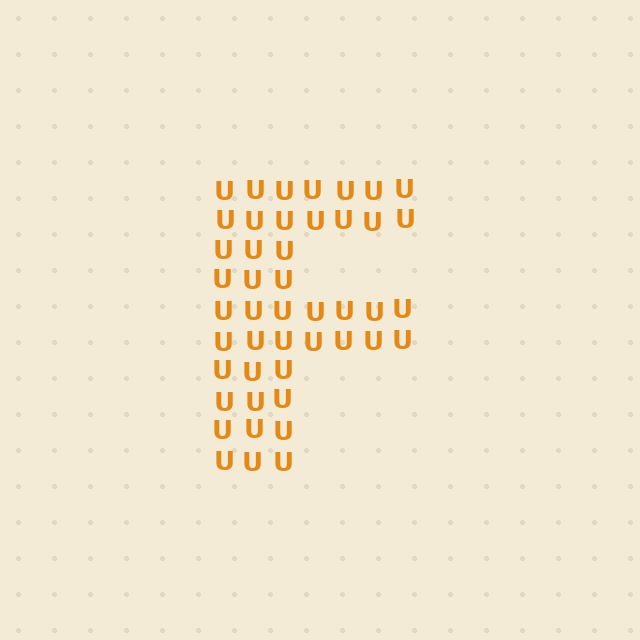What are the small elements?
The small elements are letter U's.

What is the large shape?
The large shape is the letter F.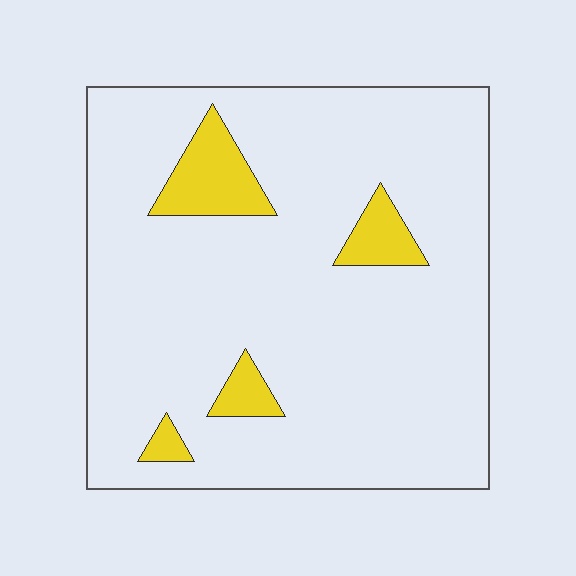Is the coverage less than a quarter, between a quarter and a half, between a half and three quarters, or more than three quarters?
Less than a quarter.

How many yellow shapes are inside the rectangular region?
4.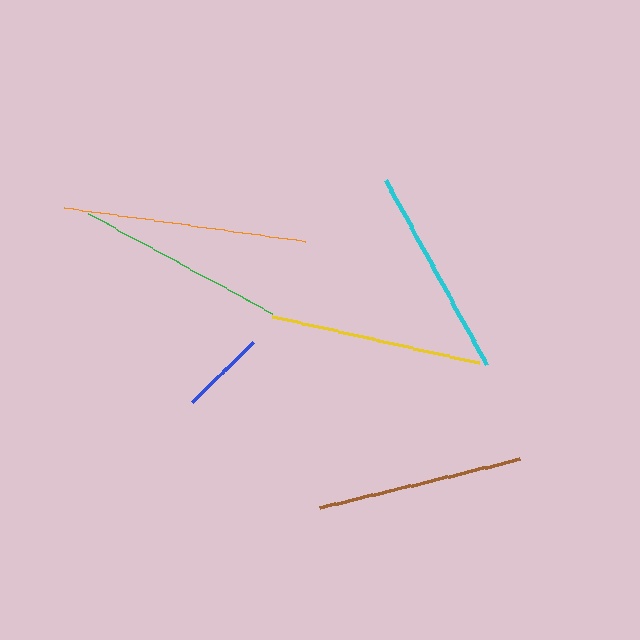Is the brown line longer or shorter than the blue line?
The brown line is longer than the blue line.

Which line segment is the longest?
The orange line is the longest at approximately 243 pixels.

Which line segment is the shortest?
The blue line is the shortest at approximately 86 pixels.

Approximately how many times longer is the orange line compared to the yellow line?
The orange line is approximately 1.1 times the length of the yellow line.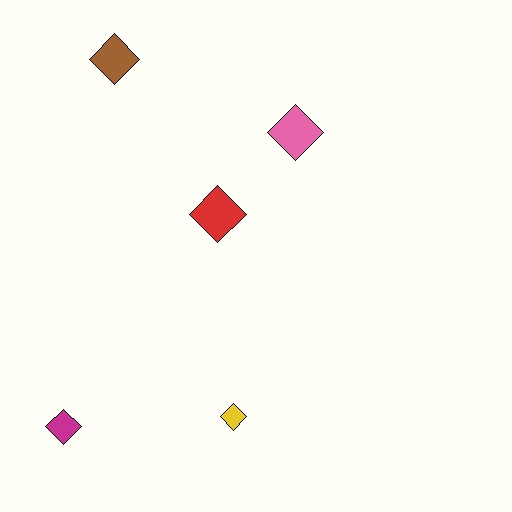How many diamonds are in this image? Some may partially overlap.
There are 5 diamonds.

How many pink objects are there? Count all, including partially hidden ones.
There is 1 pink object.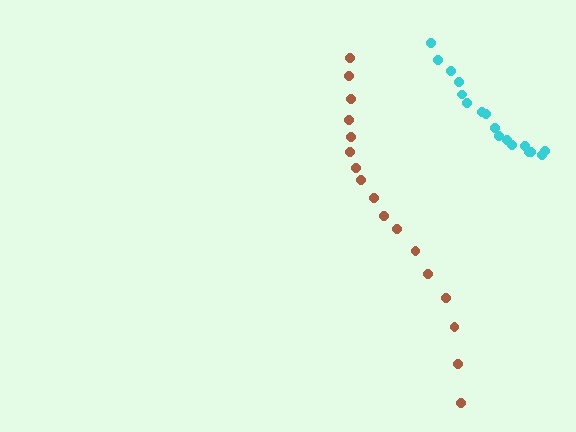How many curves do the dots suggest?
There are 2 distinct paths.